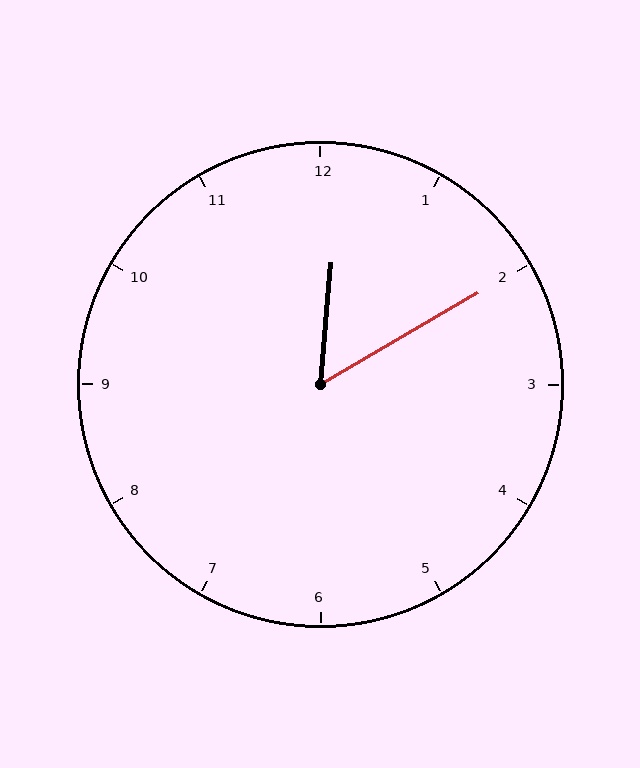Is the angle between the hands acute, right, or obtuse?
It is acute.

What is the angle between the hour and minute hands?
Approximately 55 degrees.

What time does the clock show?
12:10.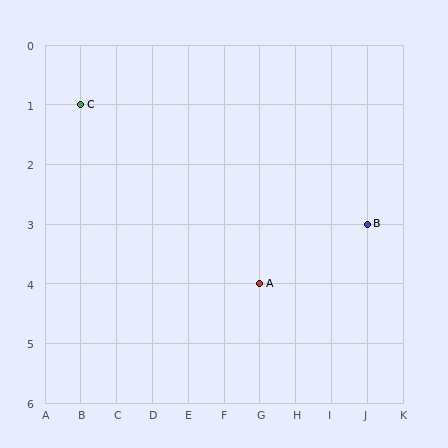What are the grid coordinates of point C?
Point C is at grid coordinates (B, 1).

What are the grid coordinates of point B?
Point B is at grid coordinates (J, 3).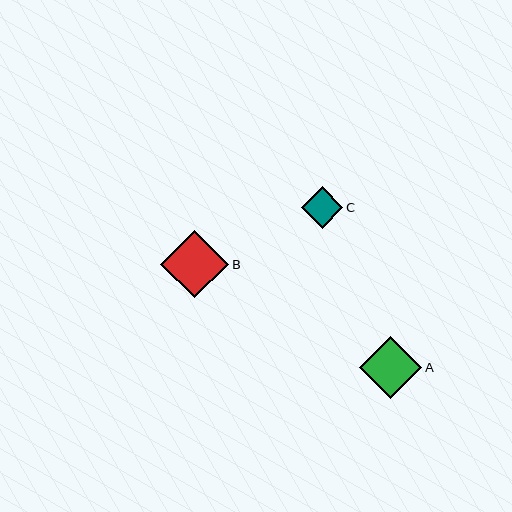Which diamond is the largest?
Diamond B is the largest with a size of approximately 68 pixels.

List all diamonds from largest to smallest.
From largest to smallest: B, A, C.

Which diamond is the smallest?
Diamond C is the smallest with a size of approximately 42 pixels.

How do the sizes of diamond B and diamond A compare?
Diamond B and diamond A are approximately the same size.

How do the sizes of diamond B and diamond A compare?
Diamond B and diamond A are approximately the same size.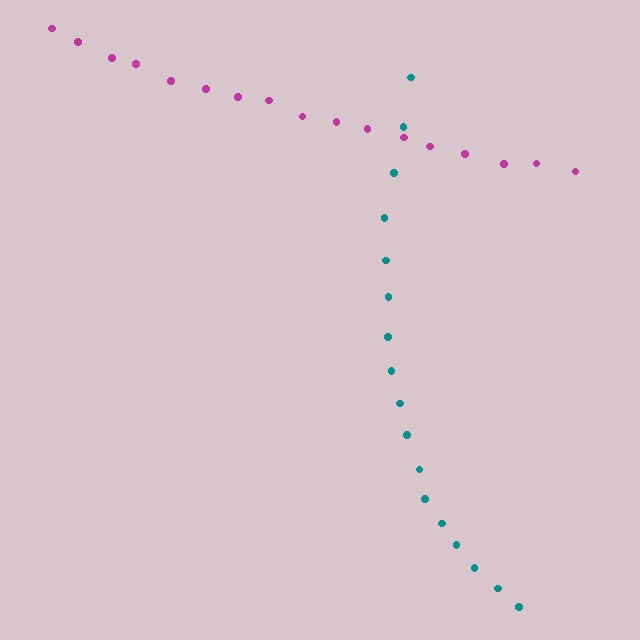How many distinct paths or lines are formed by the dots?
There are 2 distinct paths.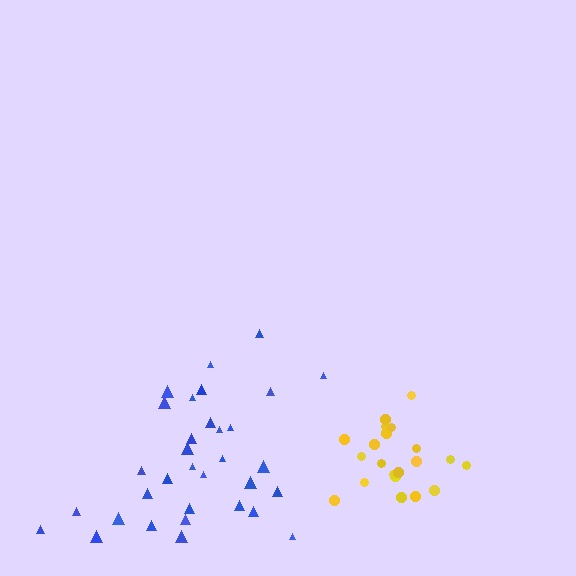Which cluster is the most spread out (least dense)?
Blue.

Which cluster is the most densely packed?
Yellow.